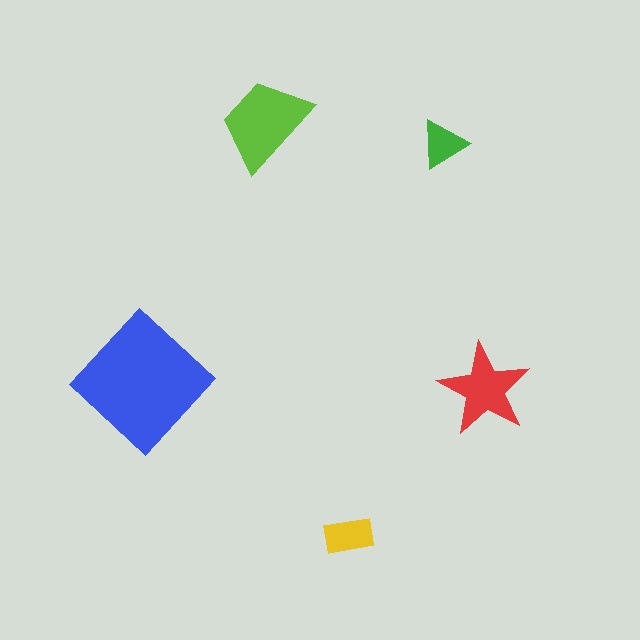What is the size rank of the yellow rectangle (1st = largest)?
4th.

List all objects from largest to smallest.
The blue diamond, the lime trapezoid, the red star, the yellow rectangle, the green triangle.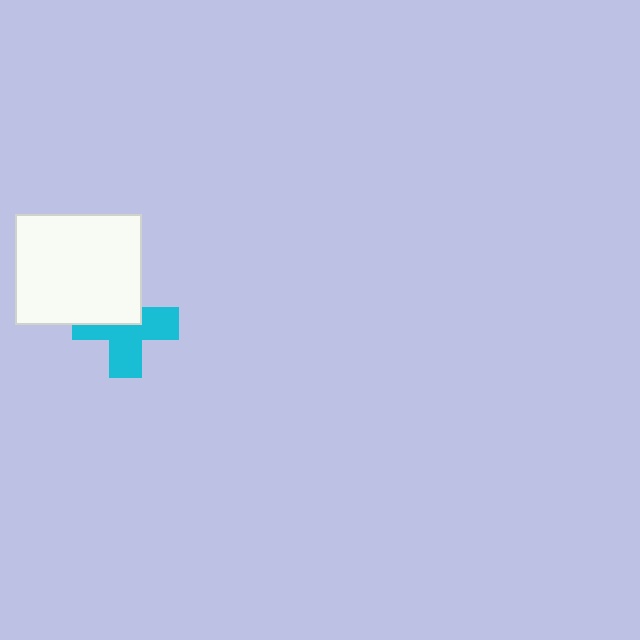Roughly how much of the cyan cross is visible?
About half of it is visible (roughly 58%).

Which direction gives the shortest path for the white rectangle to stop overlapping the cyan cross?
Moving toward the upper-left gives the shortest separation.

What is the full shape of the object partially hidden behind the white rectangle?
The partially hidden object is a cyan cross.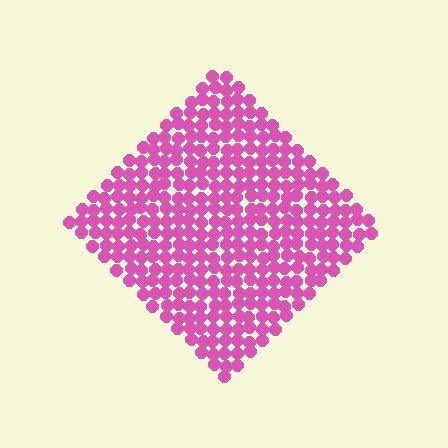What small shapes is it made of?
It is made of small circles.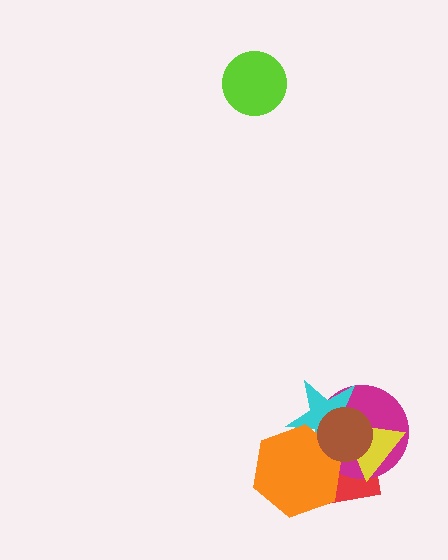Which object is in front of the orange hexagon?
The brown circle is in front of the orange hexagon.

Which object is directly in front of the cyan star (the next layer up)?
The orange hexagon is directly in front of the cyan star.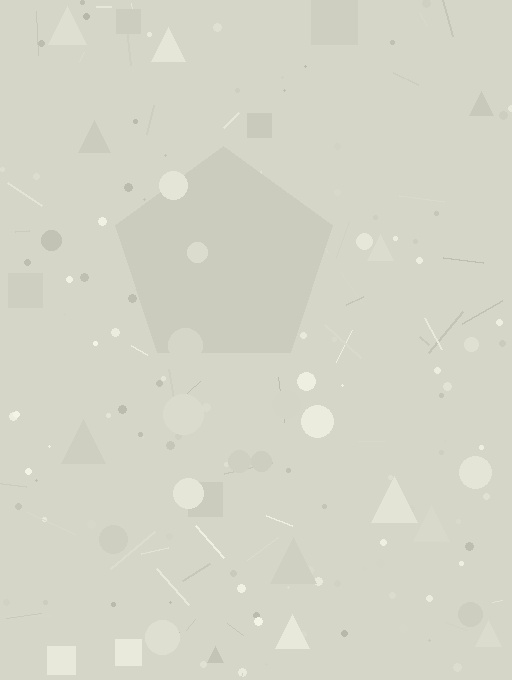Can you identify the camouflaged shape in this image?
The camouflaged shape is a pentagon.